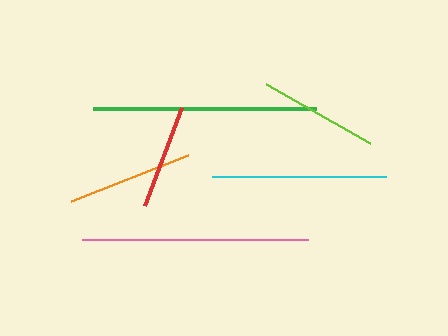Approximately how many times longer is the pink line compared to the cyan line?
The pink line is approximately 1.3 times the length of the cyan line.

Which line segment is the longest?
The pink line is the longest at approximately 226 pixels.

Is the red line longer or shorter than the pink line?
The pink line is longer than the red line.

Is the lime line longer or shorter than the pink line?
The pink line is longer than the lime line.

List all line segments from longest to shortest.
From longest to shortest: pink, green, cyan, orange, lime, red.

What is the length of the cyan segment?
The cyan segment is approximately 174 pixels long.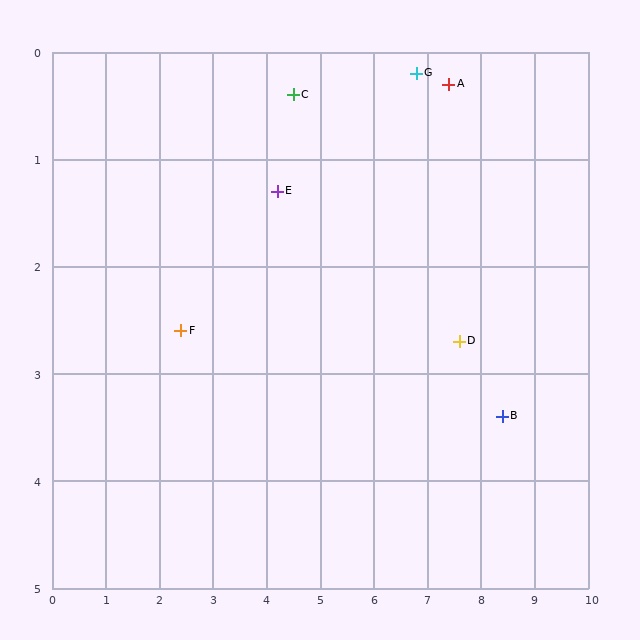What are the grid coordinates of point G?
Point G is at approximately (6.8, 0.2).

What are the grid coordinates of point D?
Point D is at approximately (7.6, 2.7).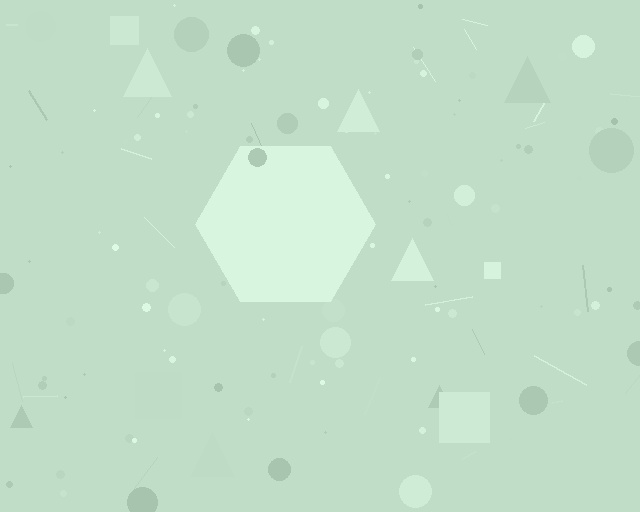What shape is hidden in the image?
A hexagon is hidden in the image.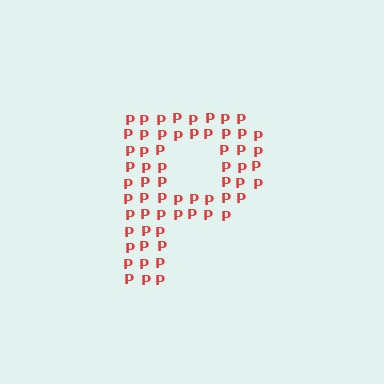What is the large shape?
The large shape is the letter P.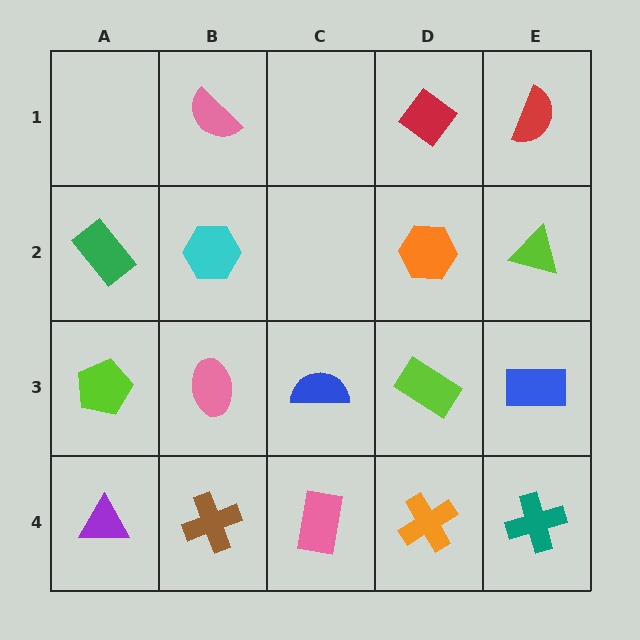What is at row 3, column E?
A blue rectangle.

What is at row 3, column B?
A pink ellipse.